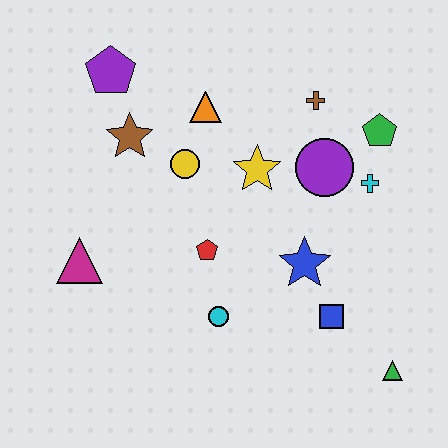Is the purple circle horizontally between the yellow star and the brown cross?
No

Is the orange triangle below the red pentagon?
No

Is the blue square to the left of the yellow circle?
No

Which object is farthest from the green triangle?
The purple pentagon is farthest from the green triangle.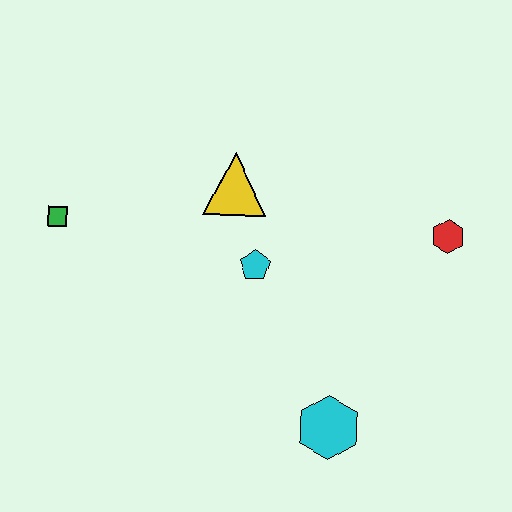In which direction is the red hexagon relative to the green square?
The red hexagon is to the right of the green square.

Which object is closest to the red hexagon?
The cyan pentagon is closest to the red hexagon.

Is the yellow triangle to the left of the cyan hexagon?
Yes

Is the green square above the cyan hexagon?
Yes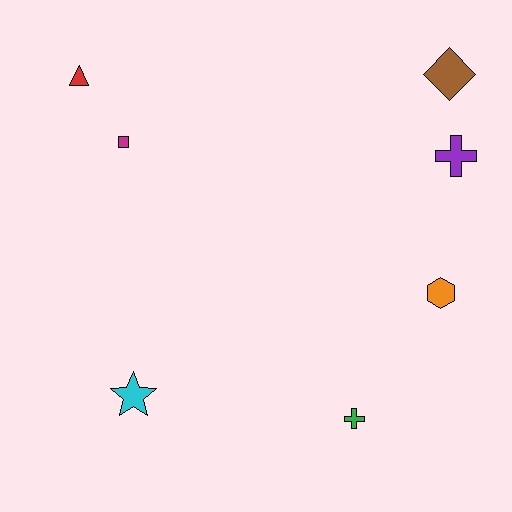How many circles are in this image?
There are no circles.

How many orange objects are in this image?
There is 1 orange object.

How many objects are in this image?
There are 7 objects.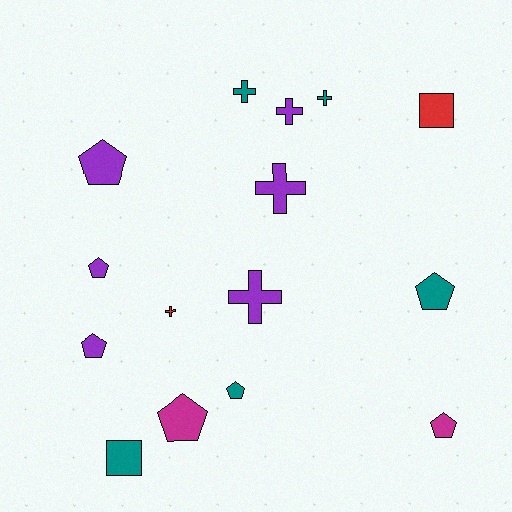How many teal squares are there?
There is 1 teal square.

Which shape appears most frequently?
Pentagon, with 7 objects.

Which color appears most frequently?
Purple, with 6 objects.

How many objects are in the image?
There are 15 objects.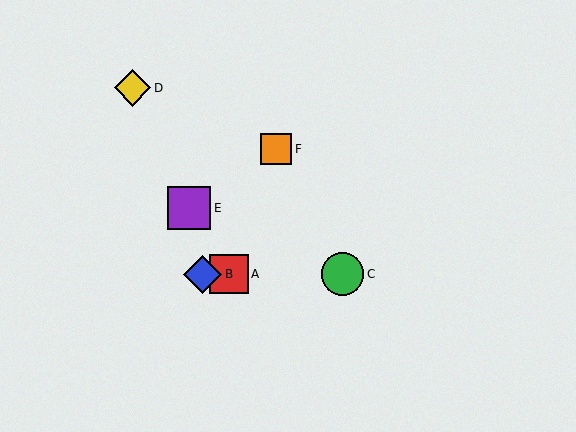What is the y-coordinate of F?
Object F is at y≈149.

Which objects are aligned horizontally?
Objects A, B, C are aligned horizontally.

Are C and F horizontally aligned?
No, C is at y≈274 and F is at y≈149.